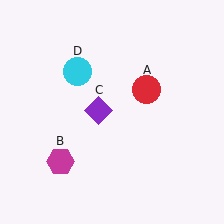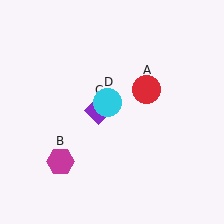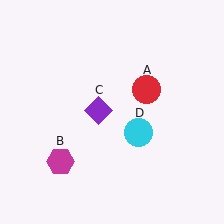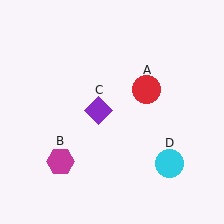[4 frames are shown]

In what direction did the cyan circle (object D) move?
The cyan circle (object D) moved down and to the right.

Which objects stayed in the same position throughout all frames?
Red circle (object A) and magenta hexagon (object B) and purple diamond (object C) remained stationary.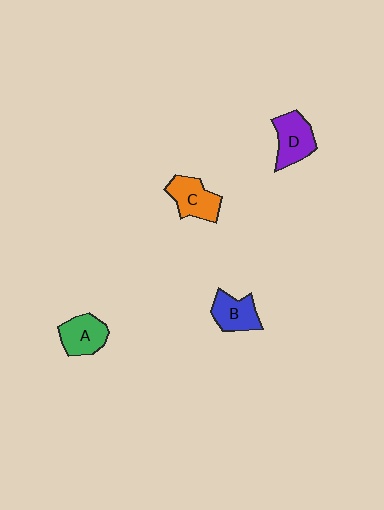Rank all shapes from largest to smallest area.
From largest to smallest: D (purple), C (orange), A (green), B (blue).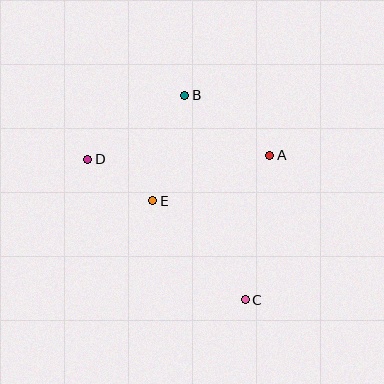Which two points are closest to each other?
Points D and E are closest to each other.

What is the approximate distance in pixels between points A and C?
The distance between A and C is approximately 147 pixels.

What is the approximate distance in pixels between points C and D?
The distance between C and D is approximately 211 pixels.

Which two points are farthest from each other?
Points B and C are farthest from each other.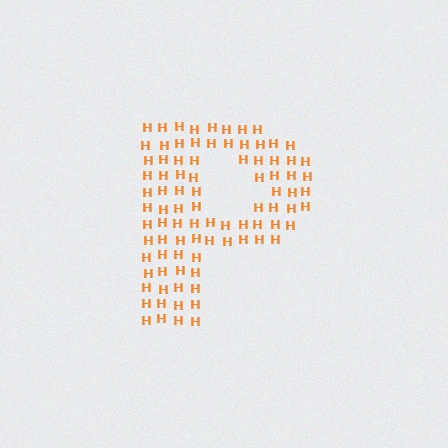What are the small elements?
The small elements are letter H's.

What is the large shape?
The large shape is the letter P.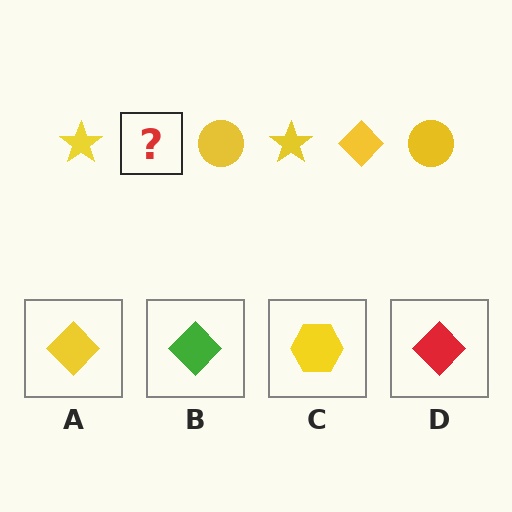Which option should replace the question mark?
Option A.